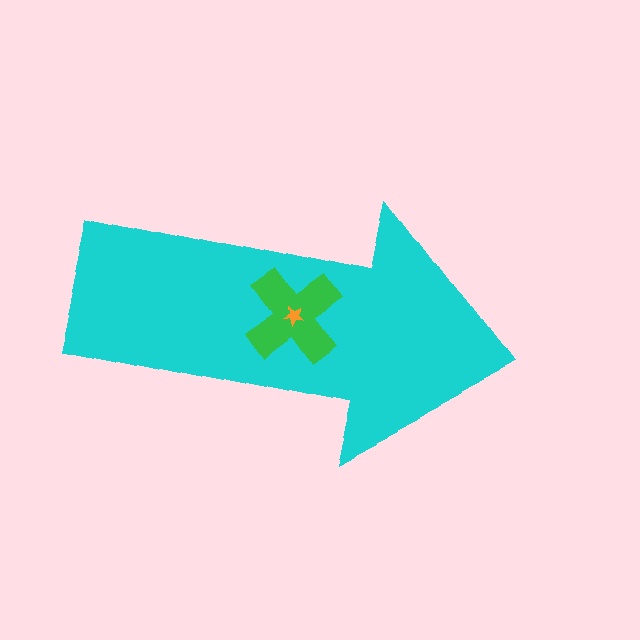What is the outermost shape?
The cyan arrow.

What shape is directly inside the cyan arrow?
The green cross.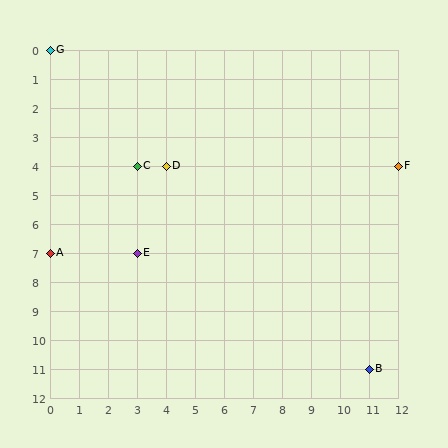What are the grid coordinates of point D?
Point D is at grid coordinates (4, 4).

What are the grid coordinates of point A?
Point A is at grid coordinates (0, 7).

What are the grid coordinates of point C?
Point C is at grid coordinates (3, 4).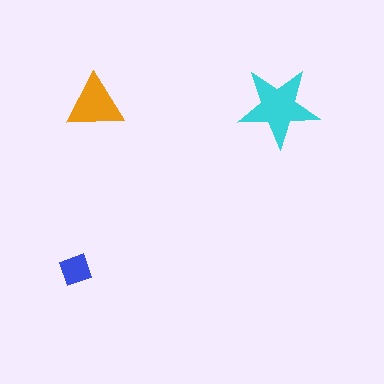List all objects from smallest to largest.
The blue square, the orange triangle, the cyan star.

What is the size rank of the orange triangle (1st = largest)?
2nd.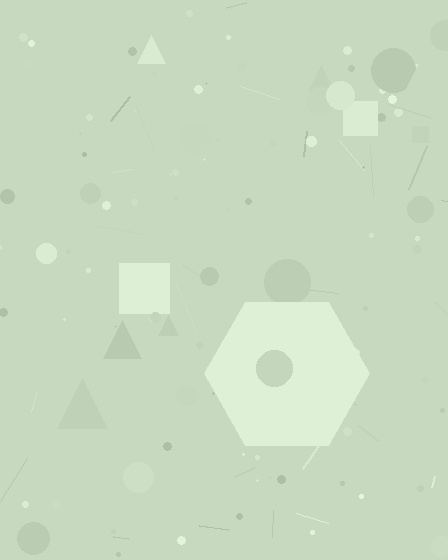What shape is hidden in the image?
A hexagon is hidden in the image.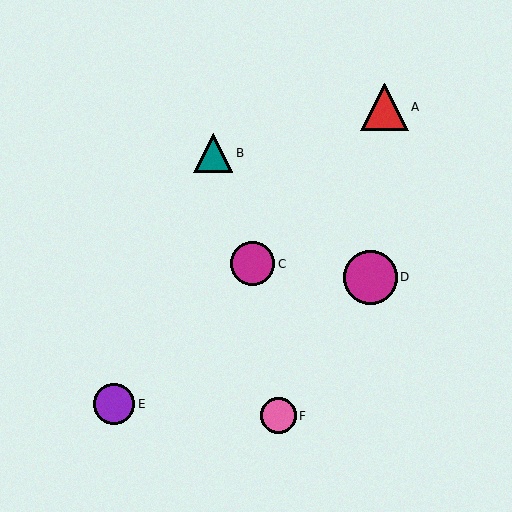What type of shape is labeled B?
Shape B is a teal triangle.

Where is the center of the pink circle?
The center of the pink circle is at (278, 416).